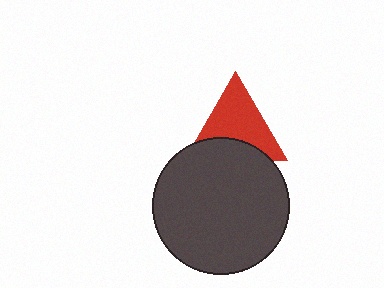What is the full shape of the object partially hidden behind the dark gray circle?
The partially hidden object is a red triangle.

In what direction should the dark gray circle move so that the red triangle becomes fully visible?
The dark gray circle should move down. That is the shortest direction to clear the overlap and leave the red triangle fully visible.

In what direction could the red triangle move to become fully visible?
The red triangle could move up. That would shift it out from behind the dark gray circle entirely.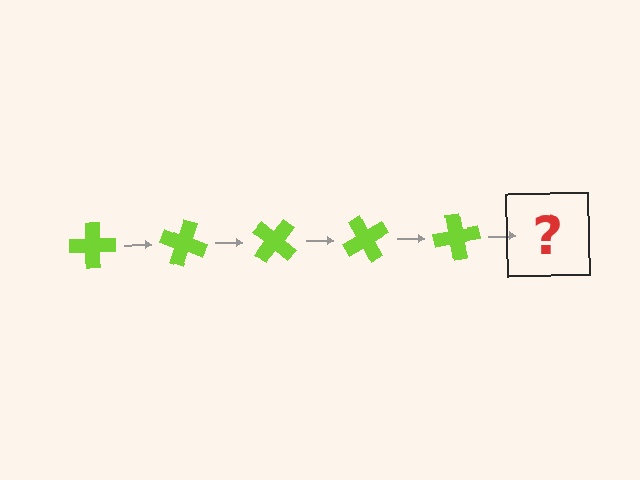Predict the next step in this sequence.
The next step is a lime cross rotated 100 degrees.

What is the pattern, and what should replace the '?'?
The pattern is that the cross rotates 20 degrees each step. The '?' should be a lime cross rotated 100 degrees.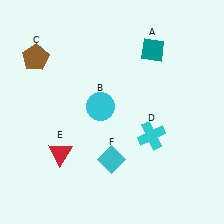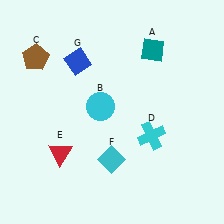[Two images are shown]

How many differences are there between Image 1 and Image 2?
There is 1 difference between the two images.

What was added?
A blue diamond (G) was added in Image 2.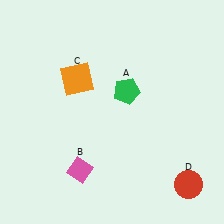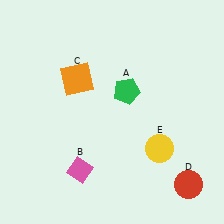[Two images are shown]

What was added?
A yellow circle (E) was added in Image 2.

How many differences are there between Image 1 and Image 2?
There is 1 difference between the two images.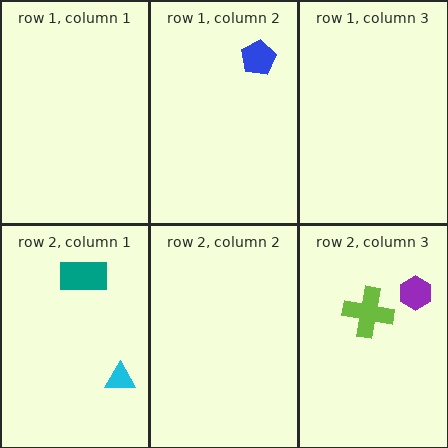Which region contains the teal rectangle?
The row 2, column 1 region.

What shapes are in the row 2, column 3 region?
The lime cross, the purple hexagon.